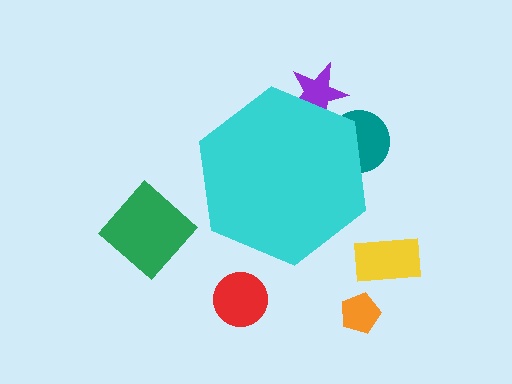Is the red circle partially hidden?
No, the red circle is fully visible.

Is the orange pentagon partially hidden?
No, the orange pentagon is fully visible.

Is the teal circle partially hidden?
Yes, the teal circle is partially hidden behind the cyan hexagon.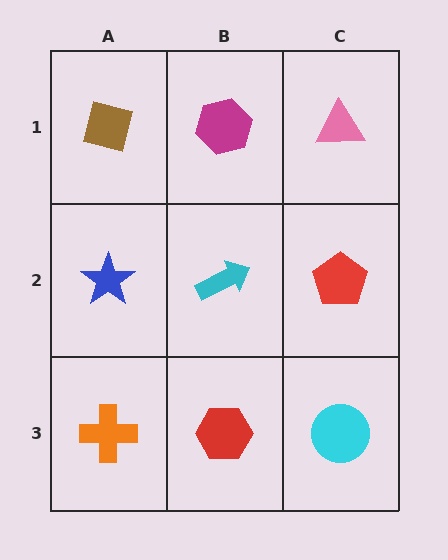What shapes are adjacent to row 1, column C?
A red pentagon (row 2, column C), a magenta hexagon (row 1, column B).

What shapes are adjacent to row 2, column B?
A magenta hexagon (row 1, column B), a red hexagon (row 3, column B), a blue star (row 2, column A), a red pentagon (row 2, column C).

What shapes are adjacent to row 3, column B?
A cyan arrow (row 2, column B), an orange cross (row 3, column A), a cyan circle (row 3, column C).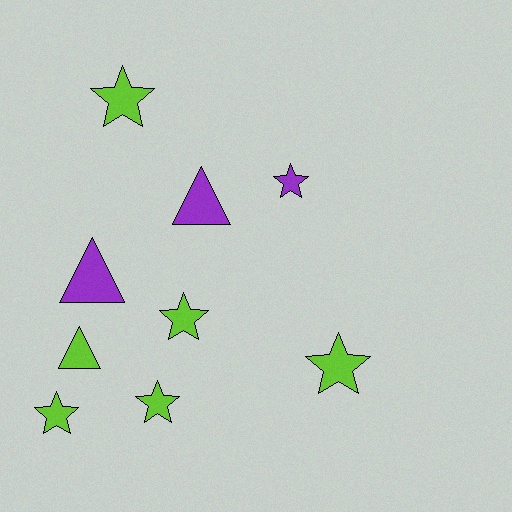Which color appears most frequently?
Lime, with 6 objects.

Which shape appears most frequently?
Star, with 6 objects.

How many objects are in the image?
There are 9 objects.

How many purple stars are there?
There is 1 purple star.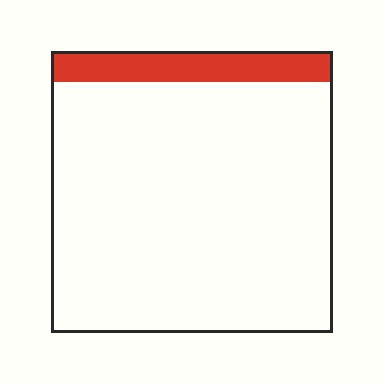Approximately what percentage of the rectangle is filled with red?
Approximately 10%.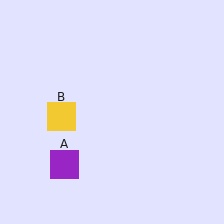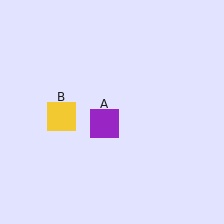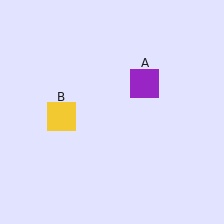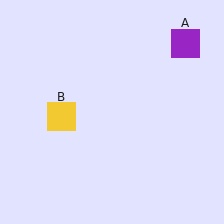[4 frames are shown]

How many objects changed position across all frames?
1 object changed position: purple square (object A).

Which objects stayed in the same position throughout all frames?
Yellow square (object B) remained stationary.